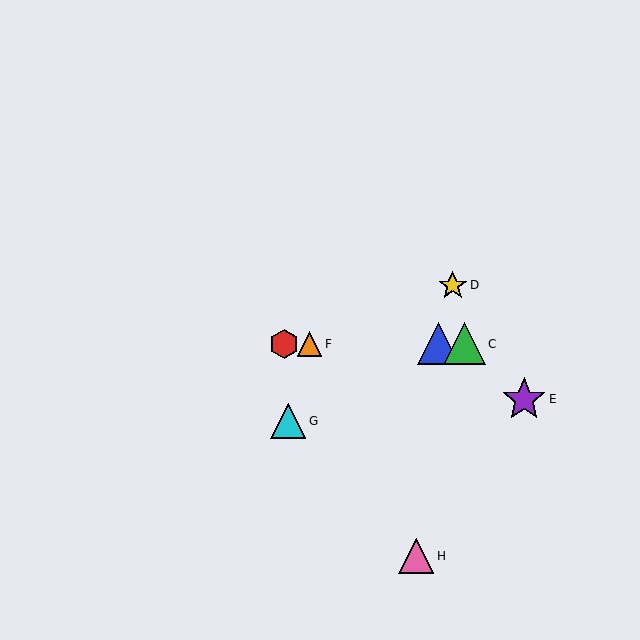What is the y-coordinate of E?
Object E is at y≈399.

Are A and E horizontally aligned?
No, A is at y≈344 and E is at y≈399.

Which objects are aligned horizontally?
Objects A, B, C, F are aligned horizontally.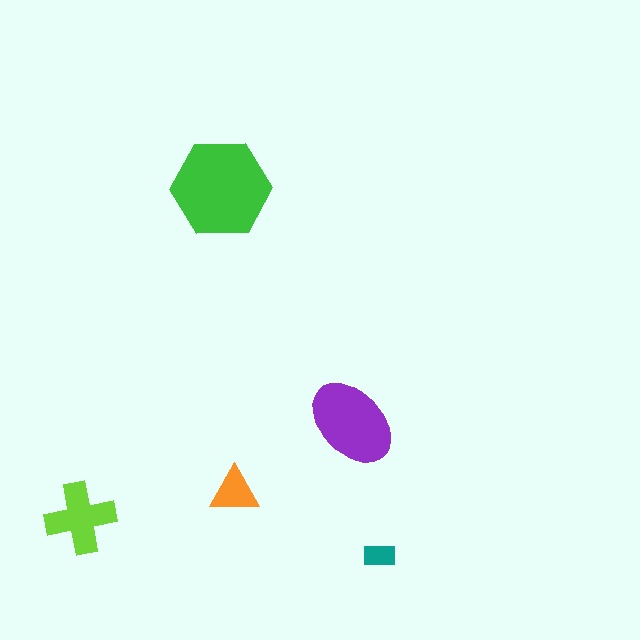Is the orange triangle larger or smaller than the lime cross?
Smaller.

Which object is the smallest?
The teal rectangle.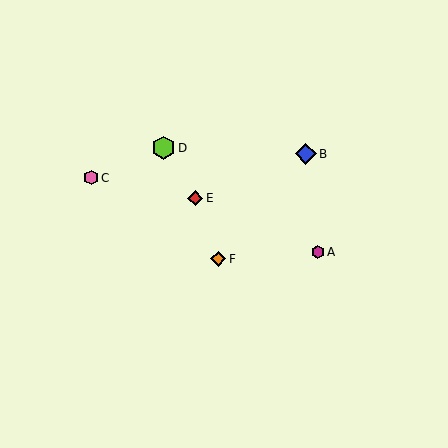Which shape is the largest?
The lime hexagon (labeled D) is the largest.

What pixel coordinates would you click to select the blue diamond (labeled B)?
Click at (306, 154) to select the blue diamond B.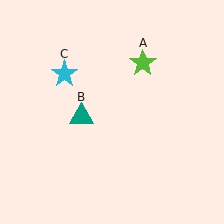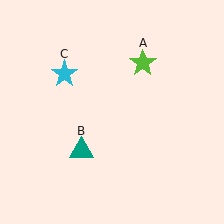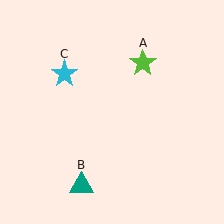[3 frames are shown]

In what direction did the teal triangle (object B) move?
The teal triangle (object B) moved down.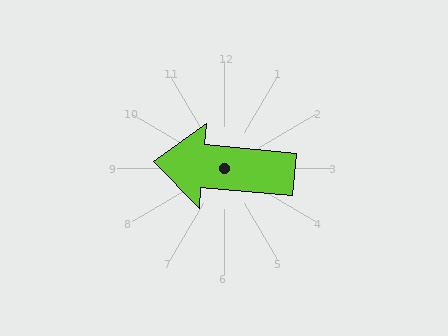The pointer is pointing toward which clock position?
Roughly 9 o'clock.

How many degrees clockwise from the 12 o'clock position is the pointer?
Approximately 275 degrees.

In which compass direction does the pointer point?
West.